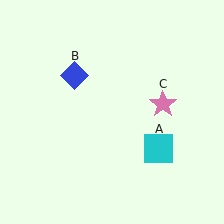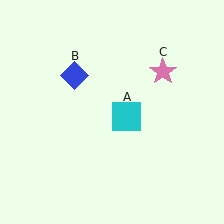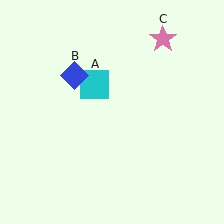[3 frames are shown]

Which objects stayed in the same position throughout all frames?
Blue diamond (object B) remained stationary.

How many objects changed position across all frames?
2 objects changed position: cyan square (object A), pink star (object C).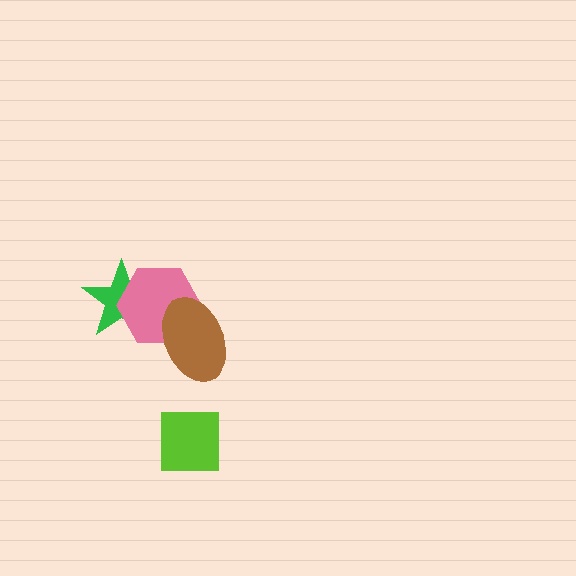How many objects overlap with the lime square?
0 objects overlap with the lime square.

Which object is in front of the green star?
The pink hexagon is in front of the green star.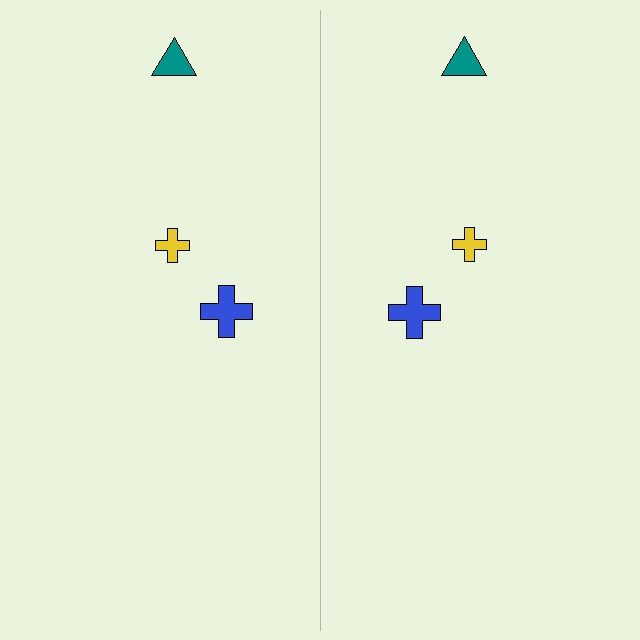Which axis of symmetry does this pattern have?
The pattern has a vertical axis of symmetry running through the center of the image.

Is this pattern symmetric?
Yes, this pattern has bilateral (reflection) symmetry.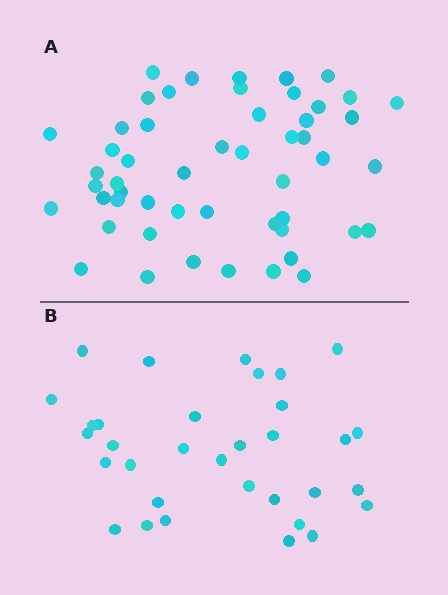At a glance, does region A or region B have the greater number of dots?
Region A (the top region) has more dots.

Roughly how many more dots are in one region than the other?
Region A has approximately 20 more dots than region B.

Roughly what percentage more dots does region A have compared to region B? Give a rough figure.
About 60% more.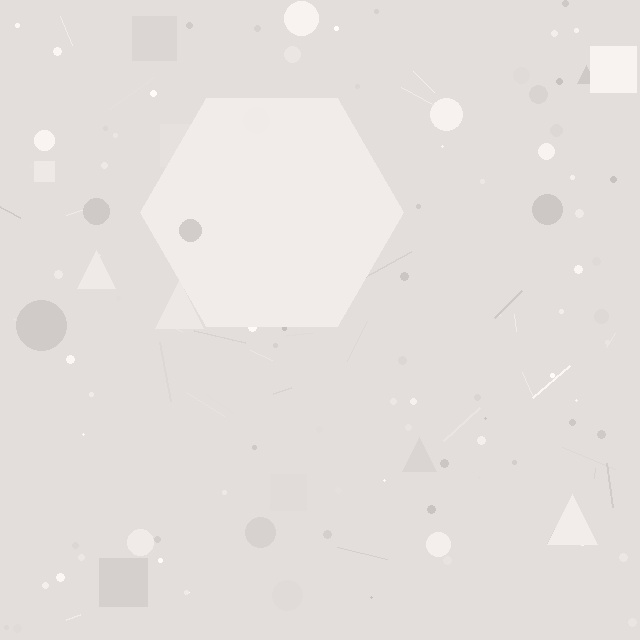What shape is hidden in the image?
A hexagon is hidden in the image.